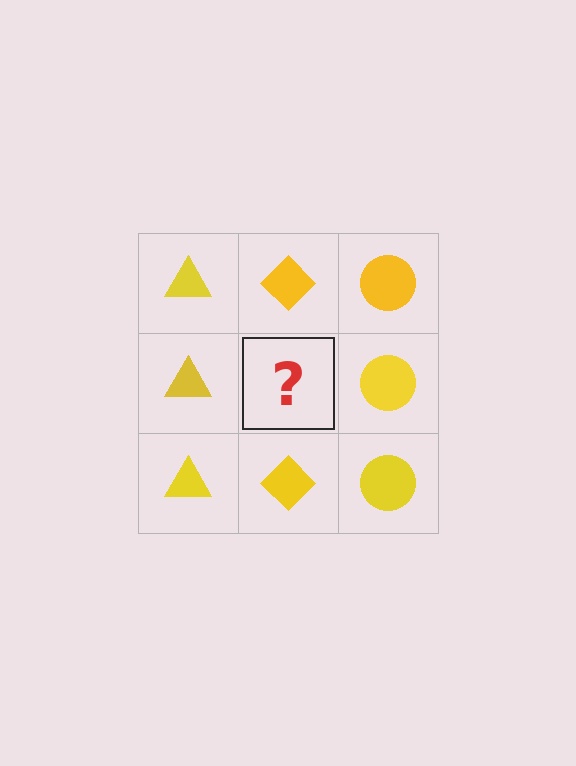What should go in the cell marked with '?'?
The missing cell should contain a yellow diamond.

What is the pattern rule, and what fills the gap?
The rule is that each column has a consistent shape. The gap should be filled with a yellow diamond.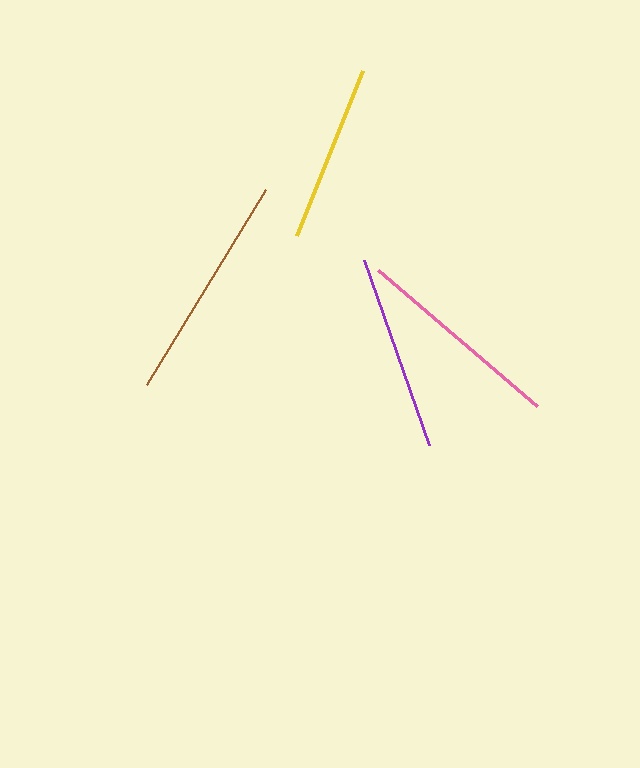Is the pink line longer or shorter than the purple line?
The pink line is longer than the purple line.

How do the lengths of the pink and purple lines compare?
The pink and purple lines are approximately the same length.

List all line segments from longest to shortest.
From longest to shortest: brown, pink, purple, yellow.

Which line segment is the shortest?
The yellow line is the shortest at approximately 179 pixels.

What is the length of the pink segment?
The pink segment is approximately 209 pixels long.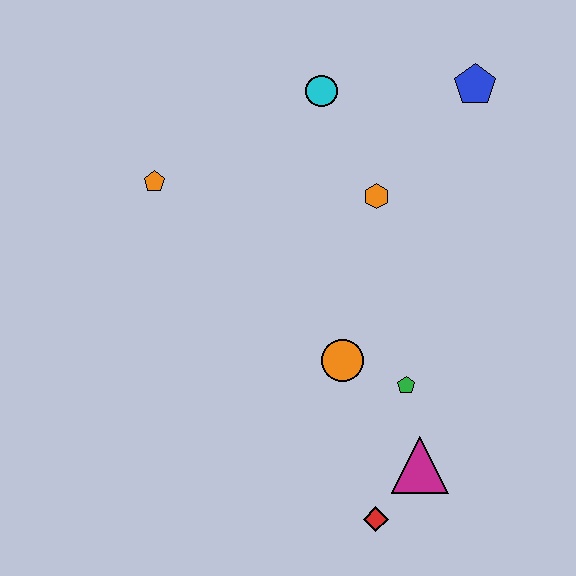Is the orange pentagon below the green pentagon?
No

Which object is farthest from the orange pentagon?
The red diamond is farthest from the orange pentagon.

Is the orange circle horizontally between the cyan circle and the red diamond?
Yes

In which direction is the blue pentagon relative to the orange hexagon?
The blue pentagon is above the orange hexagon.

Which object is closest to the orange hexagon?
The cyan circle is closest to the orange hexagon.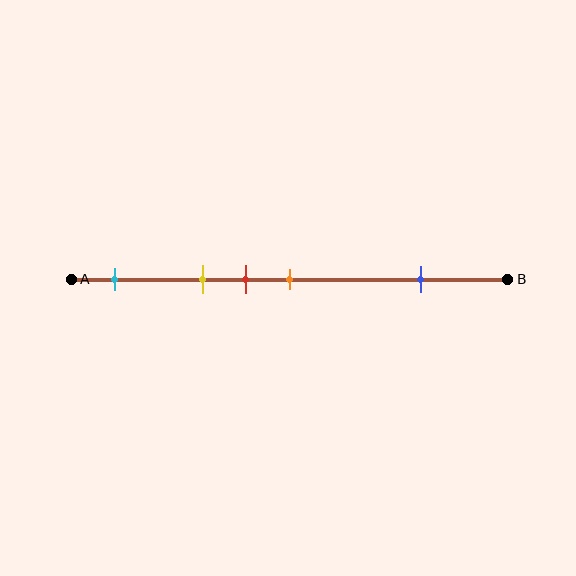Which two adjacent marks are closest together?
The red and orange marks are the closest adjacent pair.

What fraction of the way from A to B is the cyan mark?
The cyan mark is approximately 10% (0.1) of the way from A to B.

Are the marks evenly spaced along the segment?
No, the marks are not evenly spaced.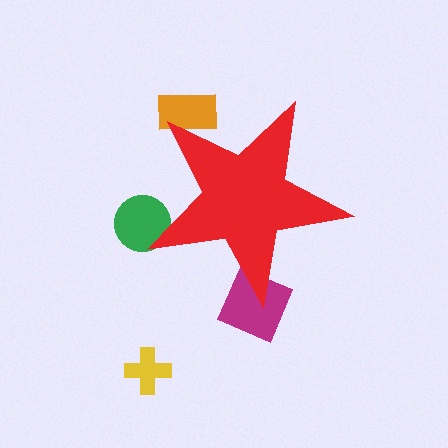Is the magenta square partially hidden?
Yes, the magenta square is partially hidden behind the red star.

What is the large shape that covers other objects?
A red star.